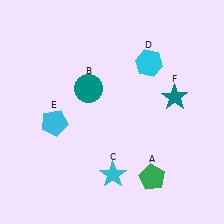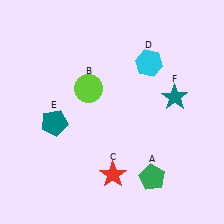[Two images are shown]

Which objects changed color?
B changed from teal to lime. C changed from cyan to red. E changed from cyan to teal.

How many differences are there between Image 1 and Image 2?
There are 3 differences between the two images.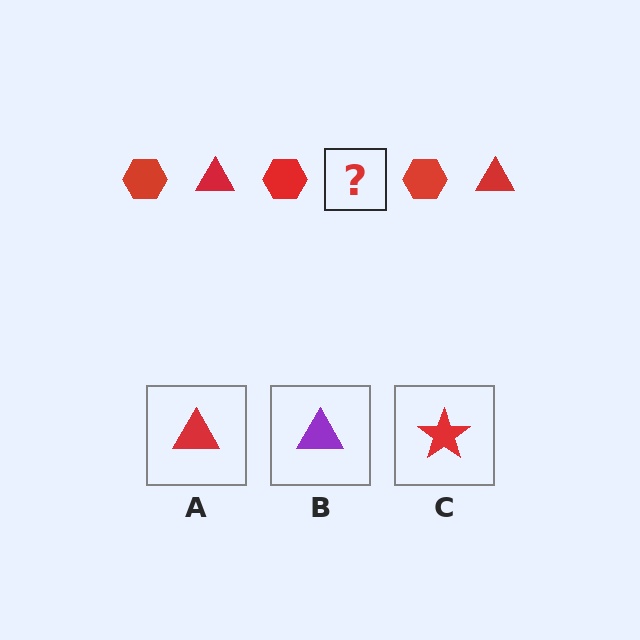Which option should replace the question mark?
Option A.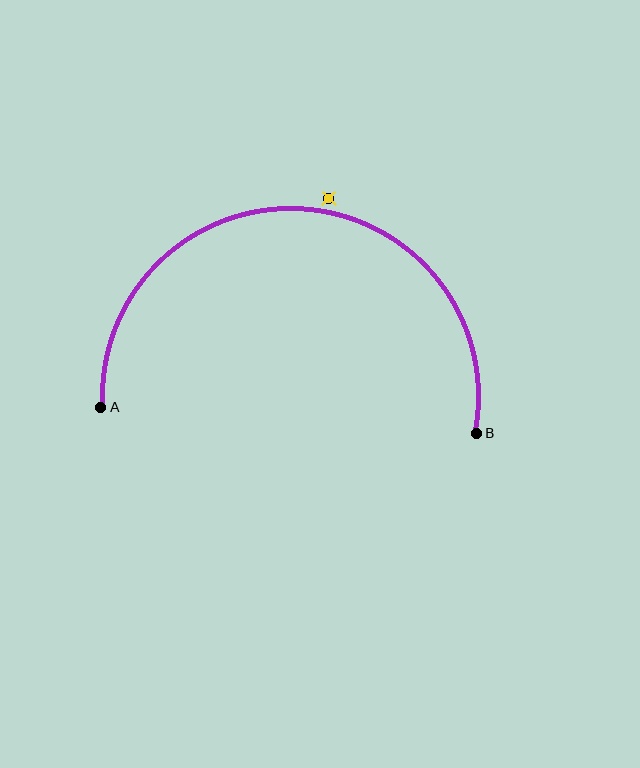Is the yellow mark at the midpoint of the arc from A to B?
No — the yellow mark does not lie on the arc at all. It sits slightly outside the curve.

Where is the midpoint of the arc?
The arc midpoint is the point on the curve farthest from the straight line joining A and B. It sits above that line.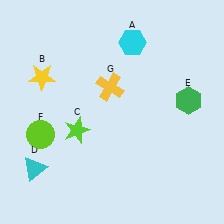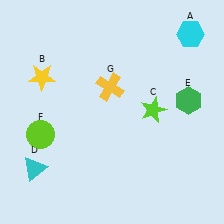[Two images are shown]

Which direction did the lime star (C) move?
The lime star (C) moved right.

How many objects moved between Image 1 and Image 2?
2 objects moved between the two images.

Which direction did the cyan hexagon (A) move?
The cyan hexagon (A) moved right.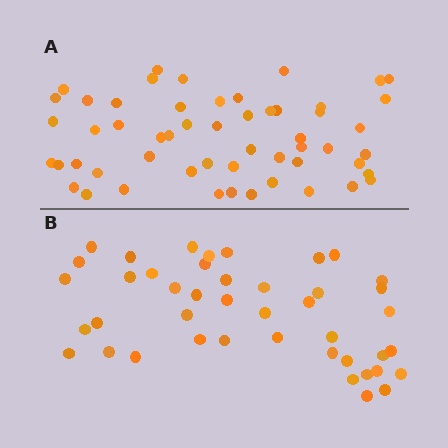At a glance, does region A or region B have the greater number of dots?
Region A (the top region) has more dots.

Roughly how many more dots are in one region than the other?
Region A has roughly 12 or so more dots than region B.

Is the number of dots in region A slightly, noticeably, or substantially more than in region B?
Region A has noticeably more, but not dramatically so. The ratio is roughly 1.3 to 1.